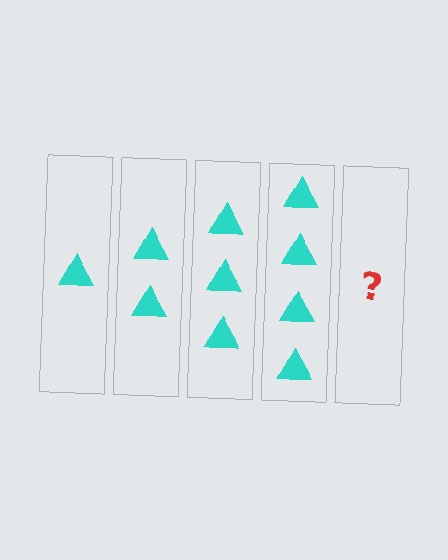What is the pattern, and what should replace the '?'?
The pattern is that each step adds one more triangle. The '?' should be 5 triangles.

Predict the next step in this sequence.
The next step is 5 triangles.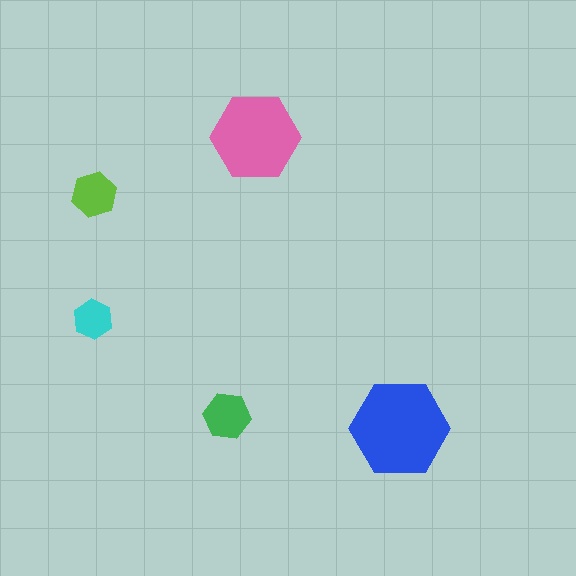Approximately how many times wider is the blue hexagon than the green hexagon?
About 2 times wider.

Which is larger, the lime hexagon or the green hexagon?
The green one.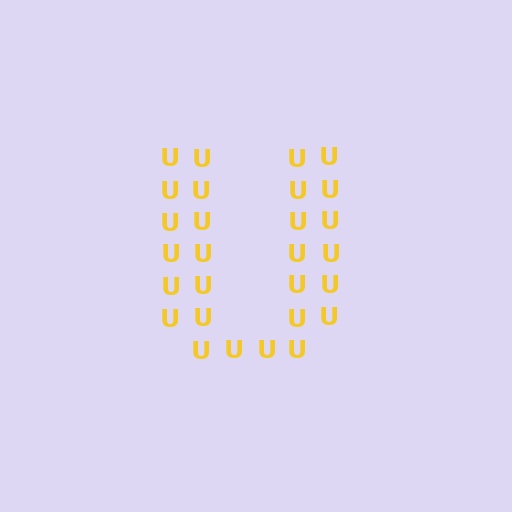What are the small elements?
The small elements are letter U's.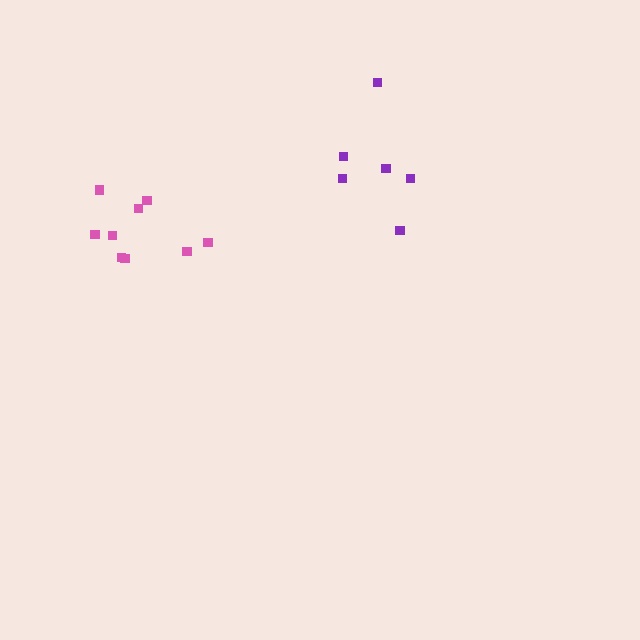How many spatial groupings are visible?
There are 2 spatial groupings.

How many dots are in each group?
Group 1: 9 dots, Group 2: 6 dots (15 total).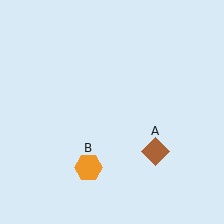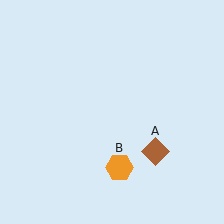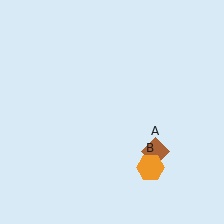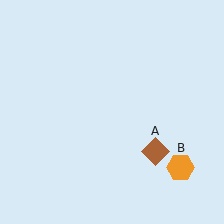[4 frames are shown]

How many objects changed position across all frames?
1 object changed position: orange hexagon (object B).